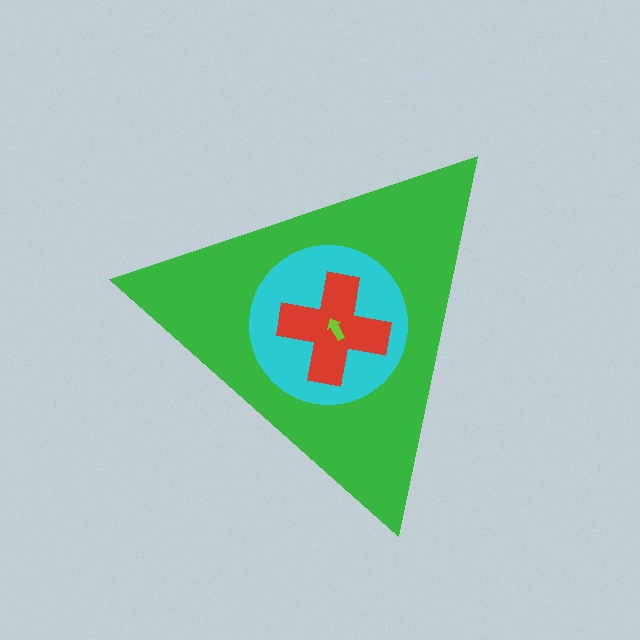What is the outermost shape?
The green triangle.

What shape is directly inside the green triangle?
The cyan circle.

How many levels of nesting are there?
4.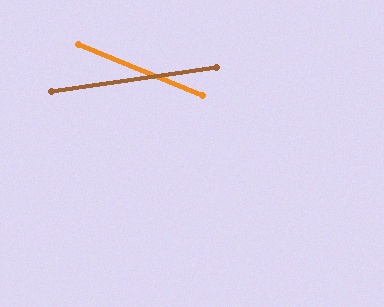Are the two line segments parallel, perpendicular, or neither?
Neither parallel nor perpendicular — they differ by about 31°.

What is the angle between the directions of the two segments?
Approximately 31 degrees.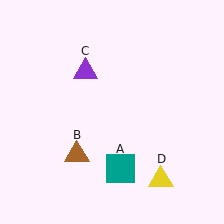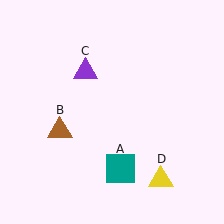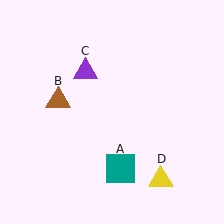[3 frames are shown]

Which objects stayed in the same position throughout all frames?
Teal square (object A) and purple triangle (object C) and yellow triangle (object D) remained stationary.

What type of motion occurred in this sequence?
The brown triangle (object B) rotated clockwise around the center of the scene.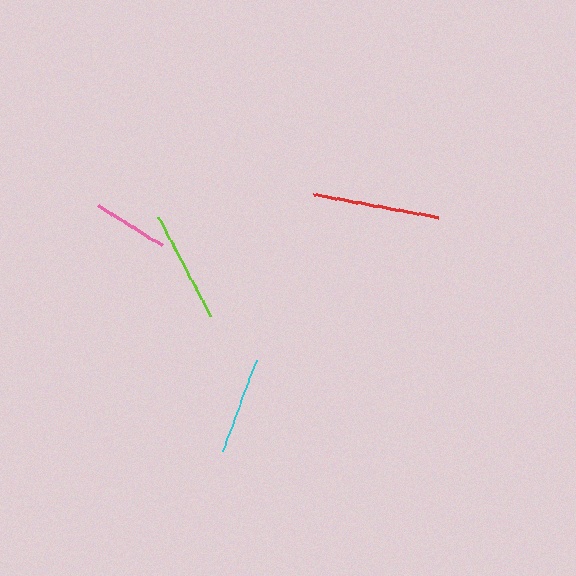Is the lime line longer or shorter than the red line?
The red line is longer than the lime line.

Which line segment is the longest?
The red line is the longest at approximately 126 pixels.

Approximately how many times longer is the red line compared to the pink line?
The red line is approximately 1.7 times the length of the pink line.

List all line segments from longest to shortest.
From longest to shortest: red, lime, cyan, pink.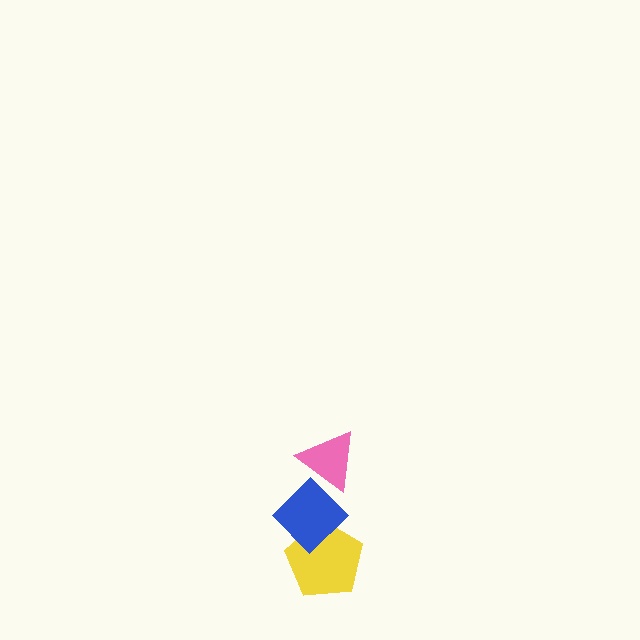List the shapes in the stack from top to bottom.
From top to bottom: the pink triangle, the blue diamond, the yellow pentagon.